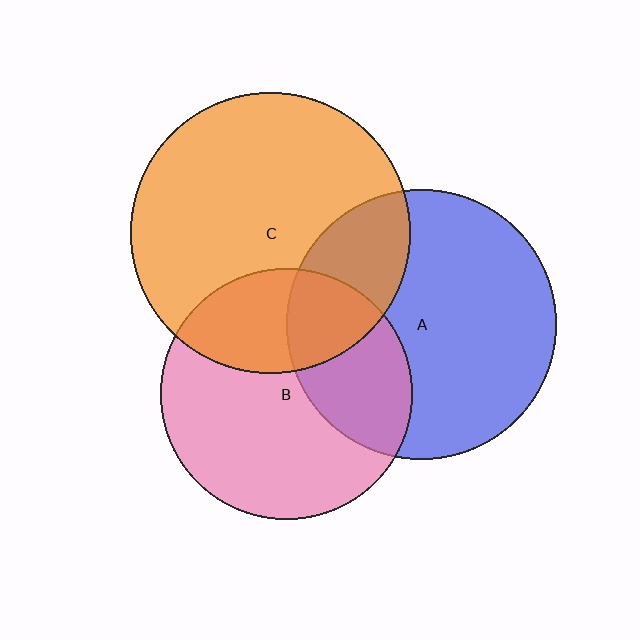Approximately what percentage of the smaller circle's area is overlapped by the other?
Approximately 30%.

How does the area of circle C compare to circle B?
Approximately 1.2 times.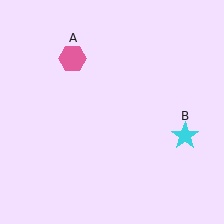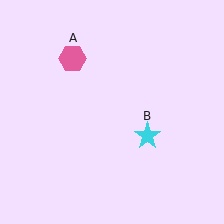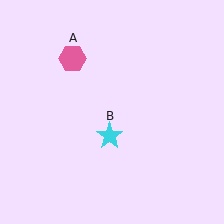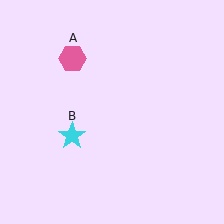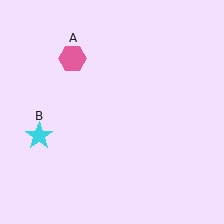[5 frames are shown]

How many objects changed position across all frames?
1 object changed position: cyan star (object B).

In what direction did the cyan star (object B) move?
The cyan star (object B) moved left.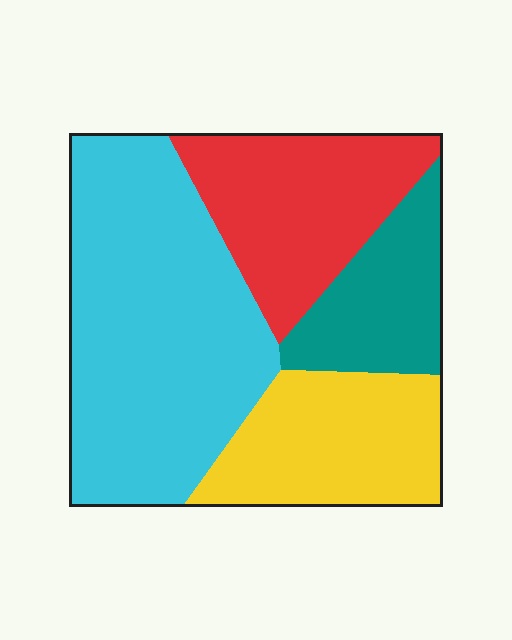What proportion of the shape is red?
Red takes up between a sixth and a third of the shape.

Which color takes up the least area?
Teal, at roughly 15%.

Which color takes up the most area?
Cyan, at roughly 45%.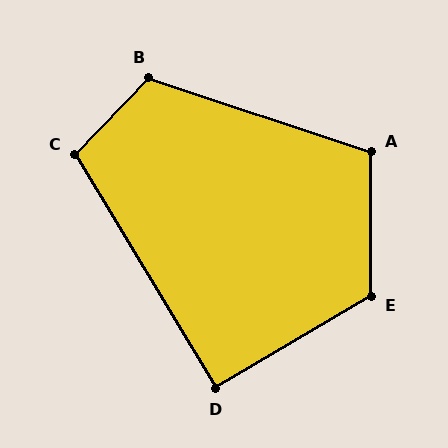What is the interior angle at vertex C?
Approximately 105 degrees (obtuse).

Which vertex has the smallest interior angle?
D, at approximately 91 degrees.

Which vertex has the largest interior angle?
E, at approximately 121 degrees.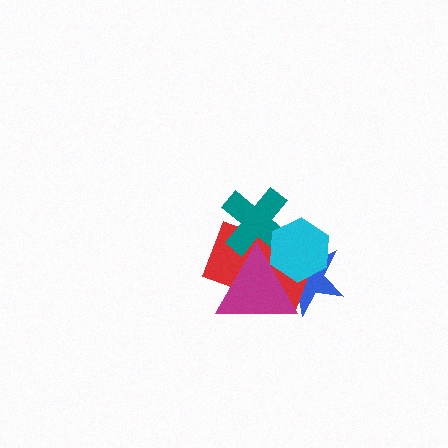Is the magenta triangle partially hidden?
Yes, it is partially covered by another shape.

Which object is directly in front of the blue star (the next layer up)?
The red rectangle is directly in front of the blue star.